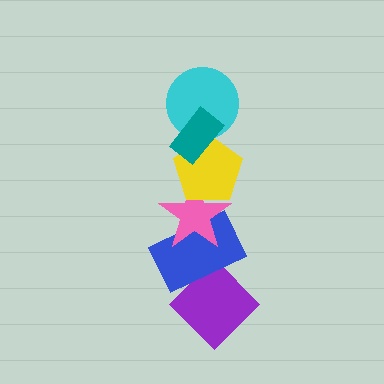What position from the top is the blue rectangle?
The blue rectangle is 5th from the top.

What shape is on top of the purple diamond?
The blue rectangle is on top of the purple diamond.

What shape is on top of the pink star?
The yellow pentagon is on top of the pink star.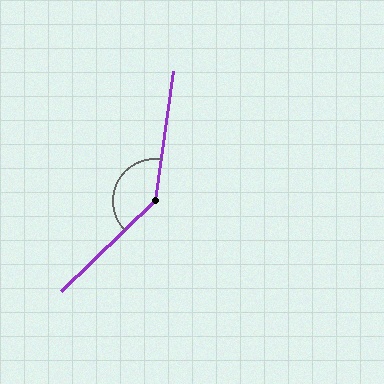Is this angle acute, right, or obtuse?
It is obtuse.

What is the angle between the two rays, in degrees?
Approximately 142 degrees.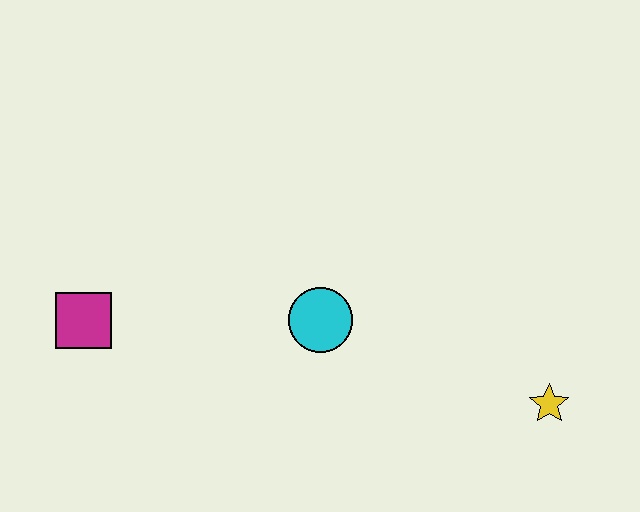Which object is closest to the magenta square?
The cyan circle is closest to the magenta square.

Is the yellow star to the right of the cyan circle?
Yes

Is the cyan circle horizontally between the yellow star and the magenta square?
Yes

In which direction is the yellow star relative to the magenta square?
The yellow star is to the right of the magenta square.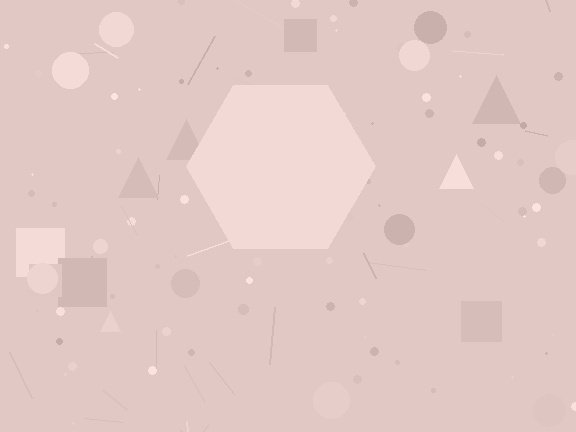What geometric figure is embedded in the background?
A hexagon is embedded in the background.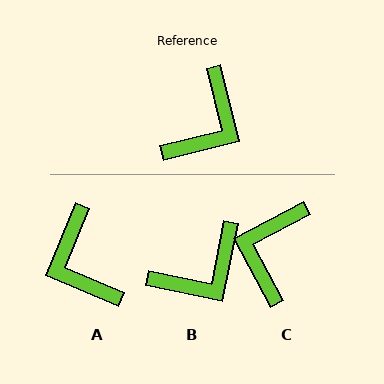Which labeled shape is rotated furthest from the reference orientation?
C, about 166 degrees away.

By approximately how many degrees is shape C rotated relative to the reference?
Approximately 166 degrees clockwise.